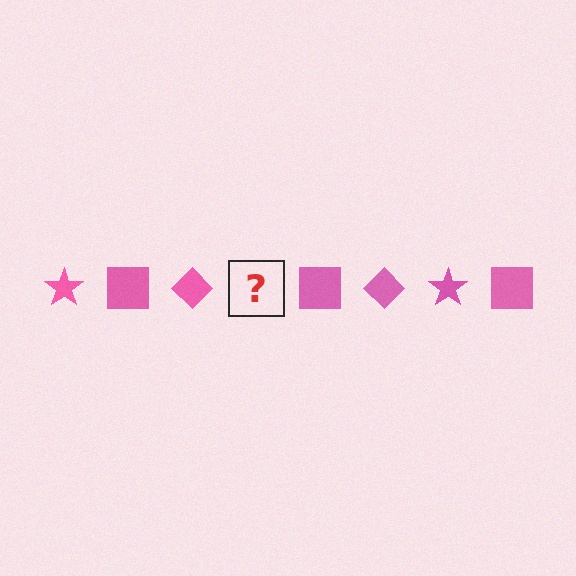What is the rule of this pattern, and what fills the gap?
The rule is that the pattern cycles through star, square, diamond shapes in pink. The gap should be filled with a pink star.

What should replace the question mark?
The question mark should be replaced with a pink star.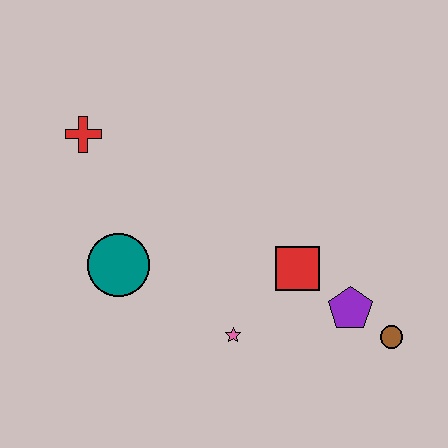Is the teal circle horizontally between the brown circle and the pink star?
No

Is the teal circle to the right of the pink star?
No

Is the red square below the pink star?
No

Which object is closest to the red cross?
The teal circle is closest to the red cross.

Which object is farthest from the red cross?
The brown circle is farthest from the red cross.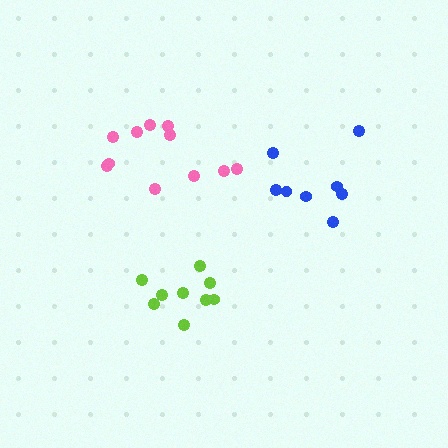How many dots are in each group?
Group 1: 8 dots, Group 2: 9 dots, Group 3: 11 dots (28 total).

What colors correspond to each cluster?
The clusters are colored: blue, lime, pink.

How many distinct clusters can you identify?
There are 3 distinct clusters.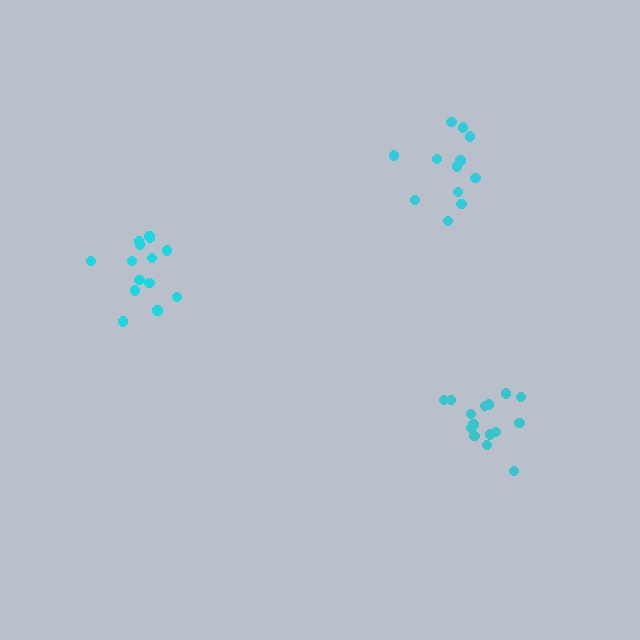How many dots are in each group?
Group 1: 15 dots, Group 2: 14 dots, Group 3: 12 dots (41 total).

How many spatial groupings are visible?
There are 3 spatial groupings.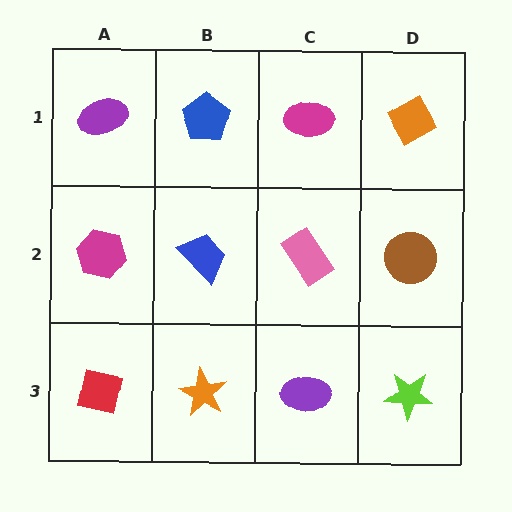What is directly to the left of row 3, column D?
A purple ellipse.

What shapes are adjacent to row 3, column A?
A magenta hexagon (row 2, column A), an orange star (row 3, column B).